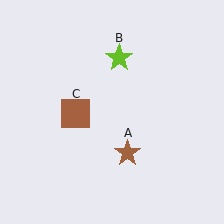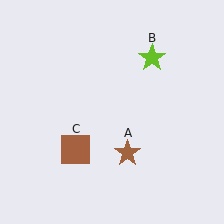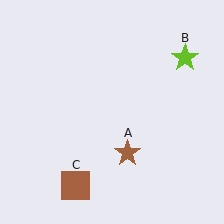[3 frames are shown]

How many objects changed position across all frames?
2 objects changed position: lime star (object B), brown square (object C).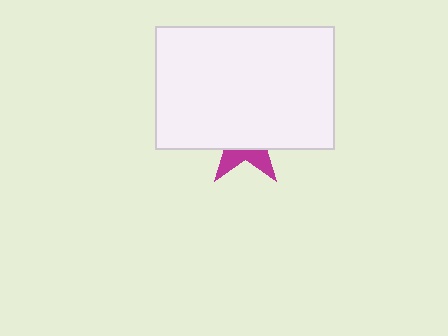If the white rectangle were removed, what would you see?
You would see the complete magenta star.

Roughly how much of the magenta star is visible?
A small part of it is visible (roughly 31%).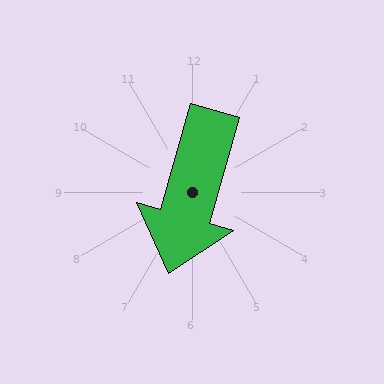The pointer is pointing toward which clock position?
Roughly 7 o'clock.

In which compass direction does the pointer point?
South.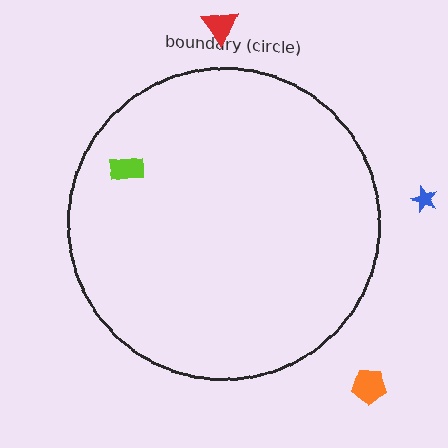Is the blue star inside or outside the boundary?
Outside.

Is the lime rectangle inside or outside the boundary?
Inside.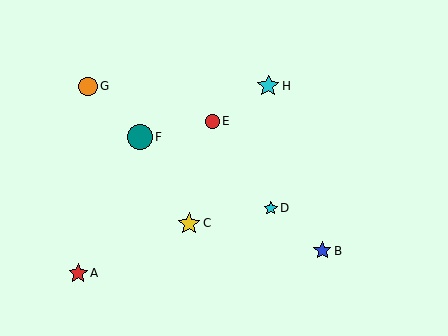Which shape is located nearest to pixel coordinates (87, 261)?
The red star (labeled A) at (78, 273) is nearest to that location.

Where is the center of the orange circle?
The center of the orange circle is at (88, 86).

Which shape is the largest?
The teal circle (labeled F) is the largest.